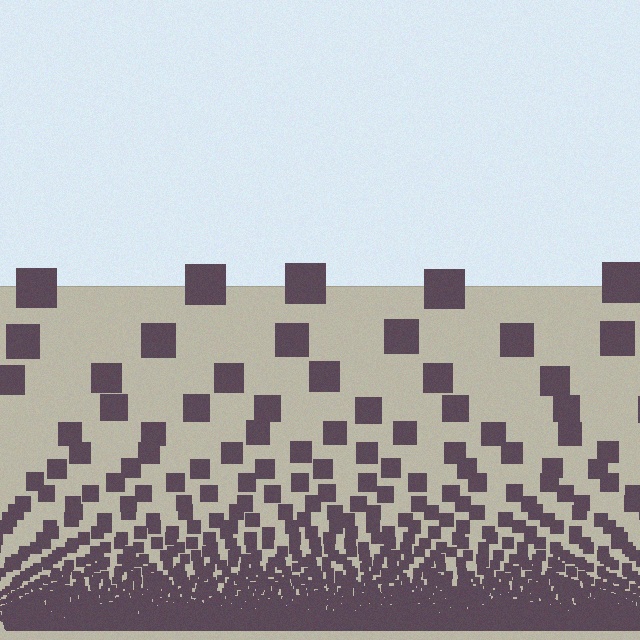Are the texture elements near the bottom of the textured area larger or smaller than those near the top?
Smaller. The gradient is inverted — elements near the bottom are smaller and denser.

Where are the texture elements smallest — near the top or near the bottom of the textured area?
Near the bottom.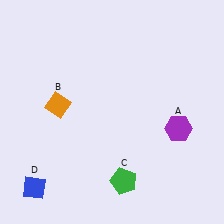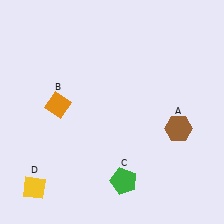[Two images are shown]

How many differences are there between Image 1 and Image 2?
There are 2 differences between the two images.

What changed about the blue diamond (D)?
In Image 1, D is blue. In Image 2, it changed to yellow.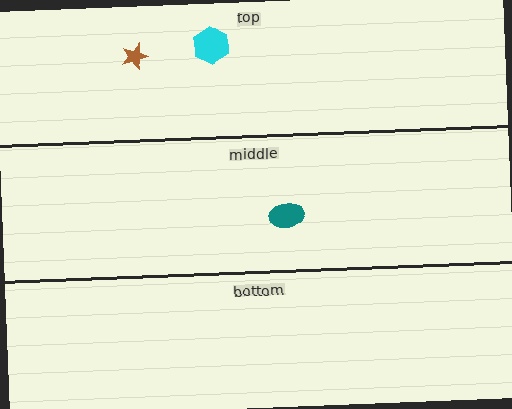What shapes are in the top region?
The cyan hexagon, the brown star.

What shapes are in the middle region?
The teal ellipse.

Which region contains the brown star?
The top region.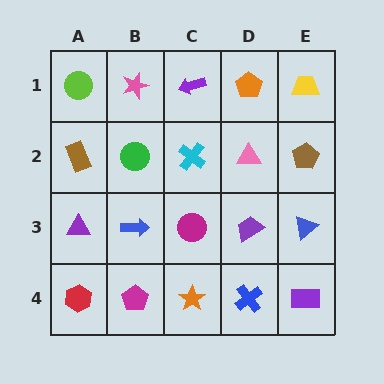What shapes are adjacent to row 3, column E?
A brown pentagon (row 2, column E), a purple rectangle (row 4, column E), a purple trapezoid (row 3, column D).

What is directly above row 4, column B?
A blue arrow.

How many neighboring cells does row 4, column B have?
3.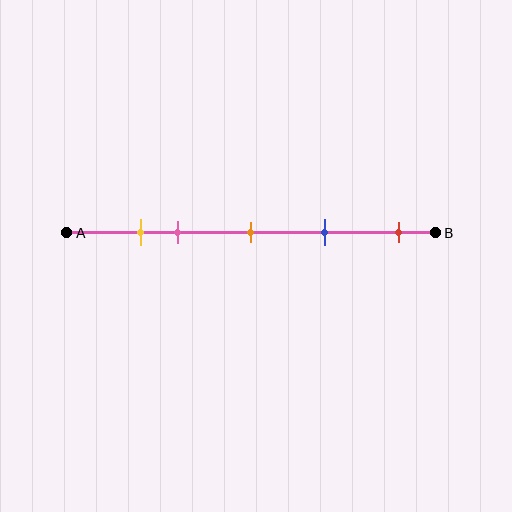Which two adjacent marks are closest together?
The yellow and pink marks are the closest adjacent pair.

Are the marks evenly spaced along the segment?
No, the marks are not evenly spaced.